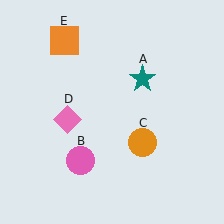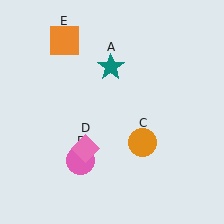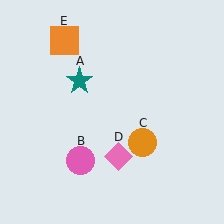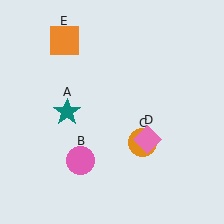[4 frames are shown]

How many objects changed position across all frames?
2 objects changed position: teal star (object A), pink diamond (object D).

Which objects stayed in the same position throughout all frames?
Pink circle (object B) and orange circle (object C) and orange square (object E) remained stationary.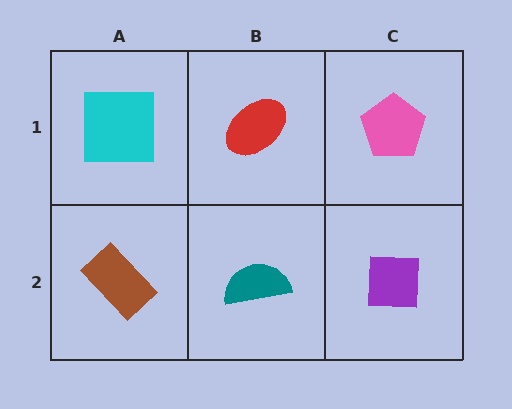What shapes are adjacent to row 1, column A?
A brown rectangle (row 2, column A), a red ellipse (row 1, column B).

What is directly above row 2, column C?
A pink pentagon.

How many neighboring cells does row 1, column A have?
2.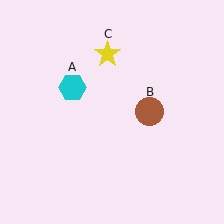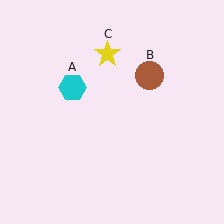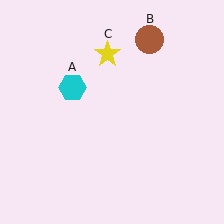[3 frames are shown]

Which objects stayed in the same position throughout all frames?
Cyan hexagon (object A) and yellow star (object C) remained stationary.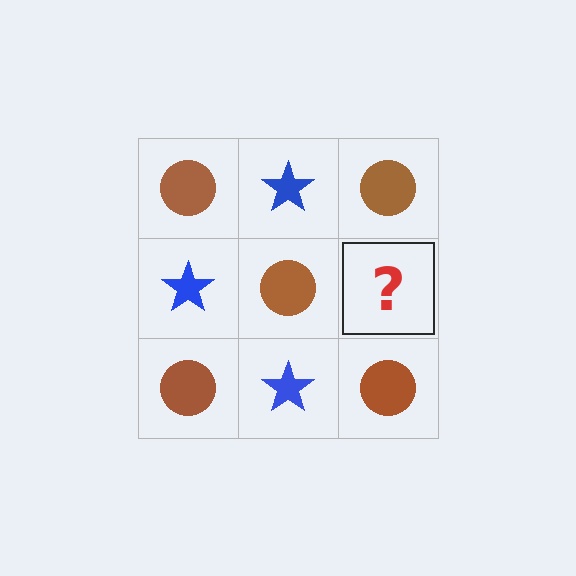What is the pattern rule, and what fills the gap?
The rule is that it alternates brown circle and blue star in a checkerboard pattern. The gap should be filled with a blue star.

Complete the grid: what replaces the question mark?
The question mark should be replaced with a blue star.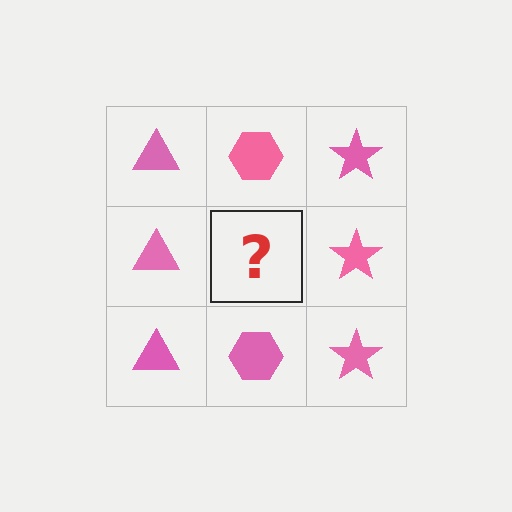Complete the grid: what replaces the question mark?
The question mark should be replaced with a pink hexagon.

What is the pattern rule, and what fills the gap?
The rule is that each column has a consistent shape. The gap should be filled with a pink hexagon.